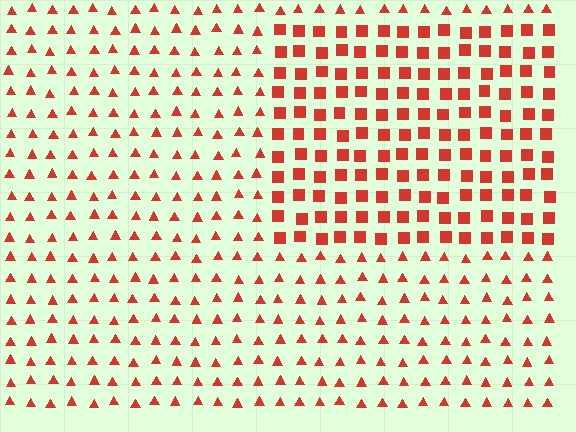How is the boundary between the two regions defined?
The boundary is defined by a change in element shape: squares inside vs. triangles outside. All elements share the same color and spacing.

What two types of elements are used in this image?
The image uses squares inside the rectangle region and triangles outside it.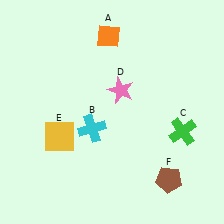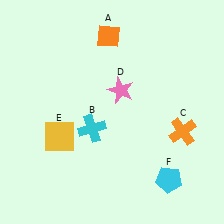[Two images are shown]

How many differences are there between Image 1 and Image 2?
There are 2 differences between the two images.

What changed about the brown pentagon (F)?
In Image 1, F is brown. In Image 2, it changed to cyan.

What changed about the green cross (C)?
In Image 1, C is green. In Image 2, it changed to orange.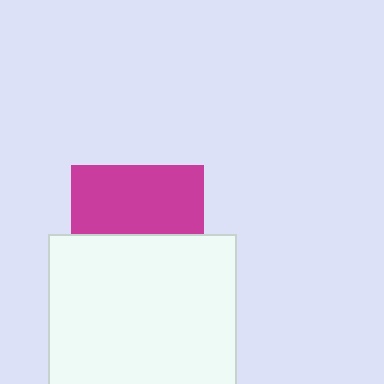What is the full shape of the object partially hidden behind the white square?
The partially hidden object is a magenta square.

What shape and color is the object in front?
The object in front is a white square.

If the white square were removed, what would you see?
You would see the complete magenta square.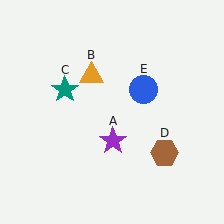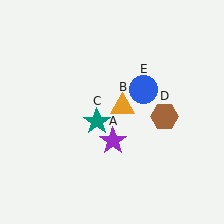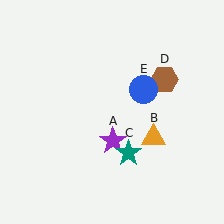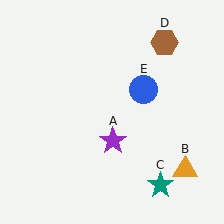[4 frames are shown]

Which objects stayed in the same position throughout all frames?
Purple star (object A) and blue circle (object E) remained stationary.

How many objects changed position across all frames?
3 objects changed position: orange triangle (object B), teal star (object C), brown hexagon (object D).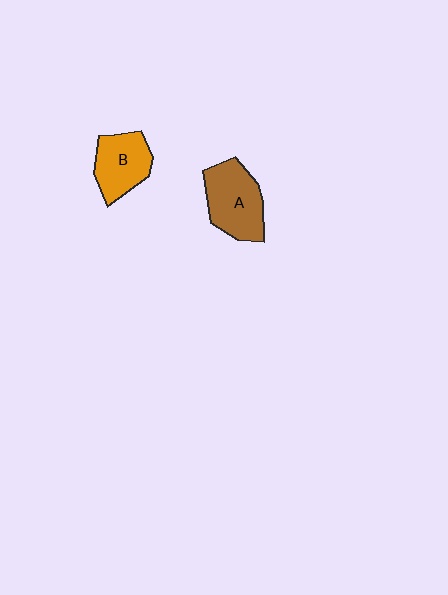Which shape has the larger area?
Shape A (brown).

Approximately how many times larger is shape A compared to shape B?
Approximately 1.2 times.